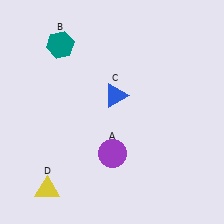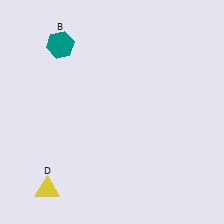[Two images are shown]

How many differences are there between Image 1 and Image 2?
There are 2 differences between the two images.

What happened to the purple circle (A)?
The purple circle (A) was removed in Image 2. It was in the bottom-right area of Image 1.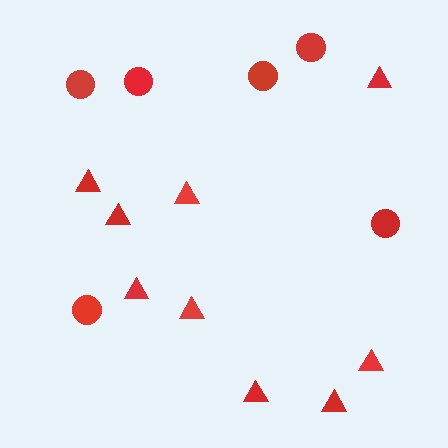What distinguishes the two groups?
There are 2 groups: one group of circles (6) and one group of triangles (9).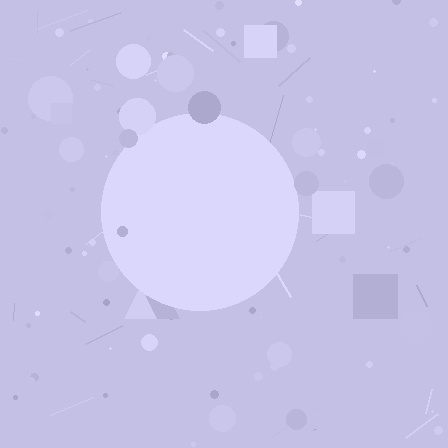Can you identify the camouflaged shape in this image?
The camouflaged shape is a circle.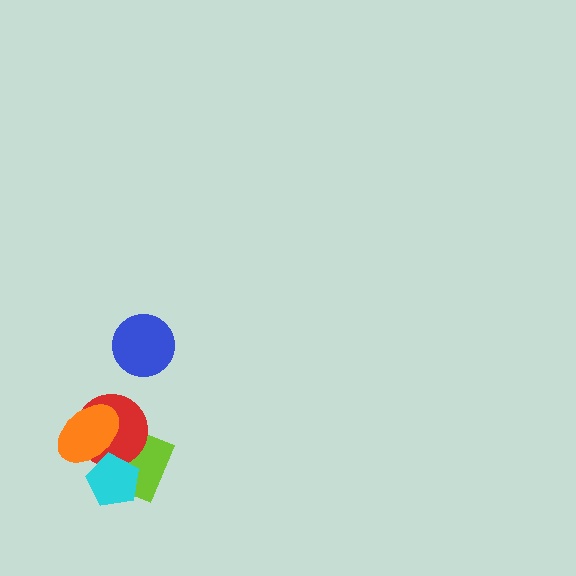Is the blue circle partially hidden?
No, no other shape covers it.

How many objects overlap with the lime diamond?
3 objects overlap with the lime diamond.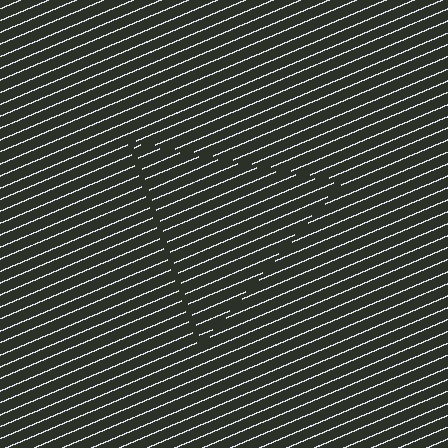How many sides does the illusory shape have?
3 sides — the line-ends trace a triangle.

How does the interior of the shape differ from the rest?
The interior of the shape contains the same grating, shifted by half a period — the contour is defined by the phase discontinuity where line-ends from the inner and outer gratings abut.